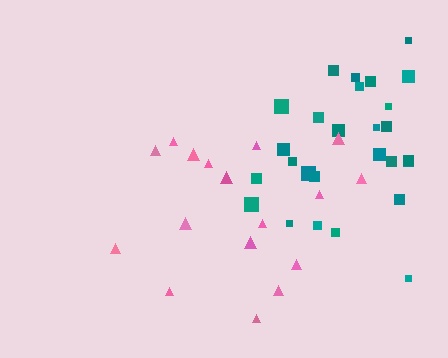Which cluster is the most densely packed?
Teal.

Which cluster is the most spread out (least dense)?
Pink.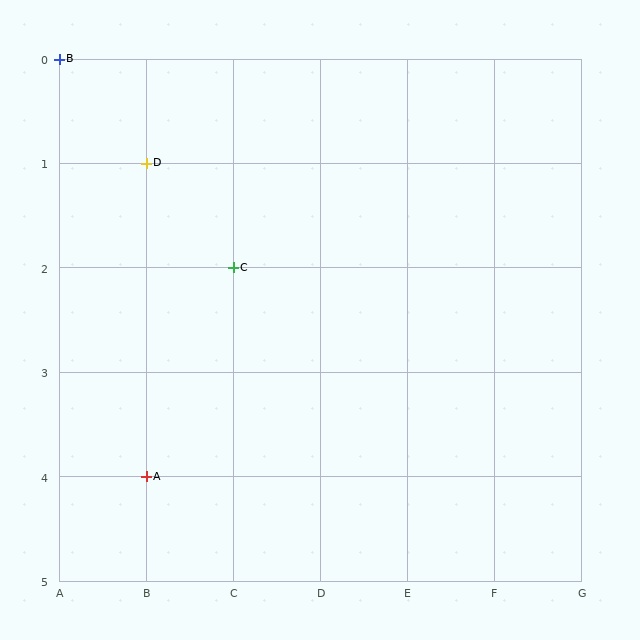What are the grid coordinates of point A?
Point A is at grid coordinates (B, 4).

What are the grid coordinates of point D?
Point D is at grid coordinates (B, 1).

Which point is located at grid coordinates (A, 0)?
Point B is at (A, 0).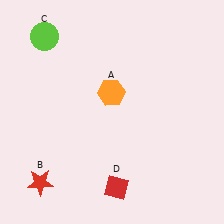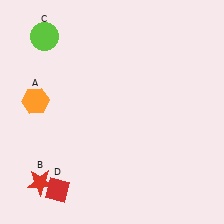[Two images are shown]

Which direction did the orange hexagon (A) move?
The orange hexagon (A) moved left.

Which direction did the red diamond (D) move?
The red diamond (D) moved left.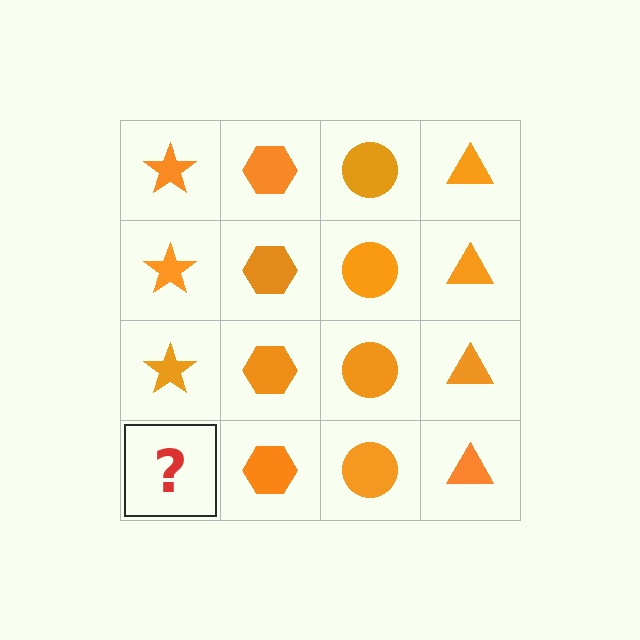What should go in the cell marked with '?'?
The missing cell should contain an orange star.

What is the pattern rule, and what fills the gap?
The rule is that each column has a consistent shape. The gap should be filled with an orange star.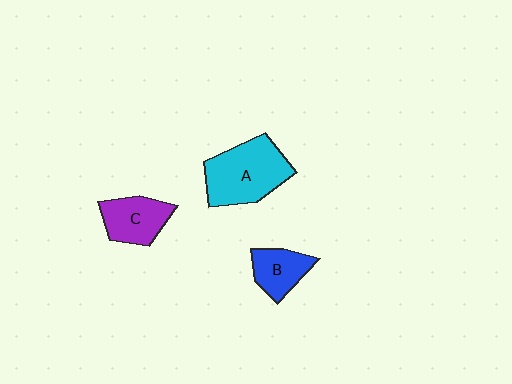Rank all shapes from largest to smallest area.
From largest to smallest: A (cyan), C (purple), B (blue).